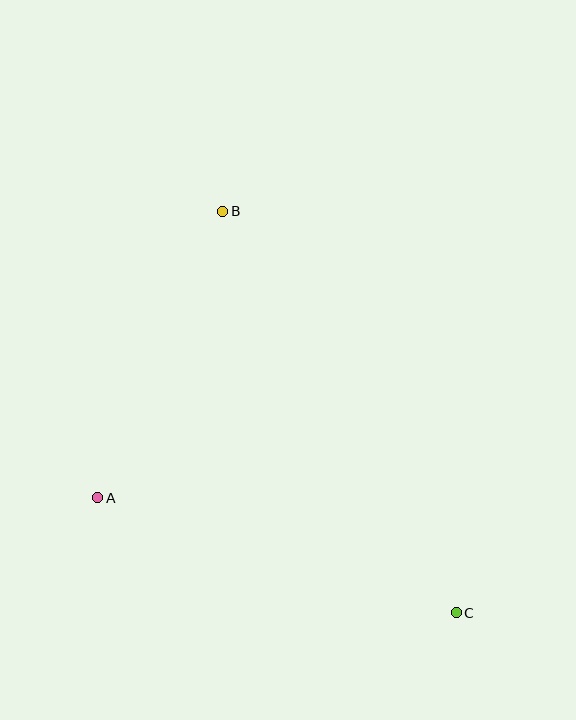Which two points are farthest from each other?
Points B and C are farthest from each other.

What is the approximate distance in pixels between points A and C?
The distance between A and C is approximately 376 pixels.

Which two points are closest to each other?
Points A and B are closest to each other.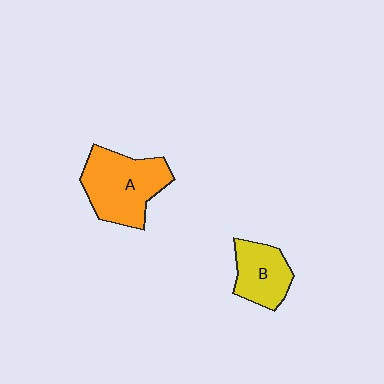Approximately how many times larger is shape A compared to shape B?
Approximately 1.6 times.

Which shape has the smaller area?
Shape B (yellow).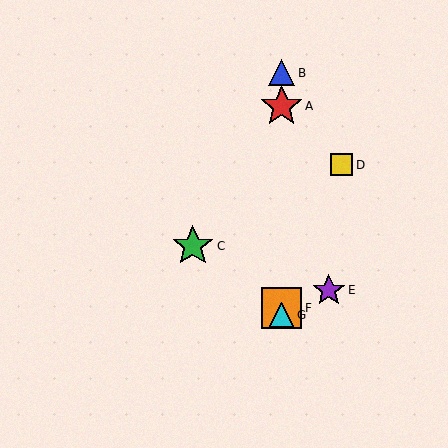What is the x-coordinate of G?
Object G is at x≈282.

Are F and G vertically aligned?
Yes, both are at x≈282.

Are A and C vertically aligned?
No, A is at x≈282 and C is at x≈193.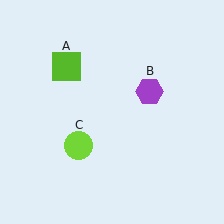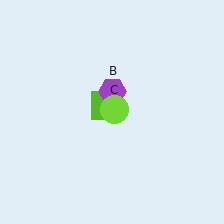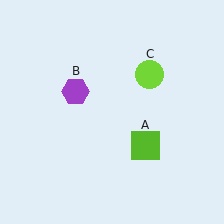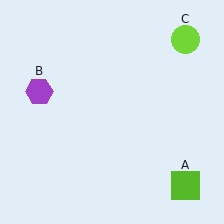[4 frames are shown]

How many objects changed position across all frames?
3 objects changed position: lime square (object A), purple hexagon (object B), lime circle (object C).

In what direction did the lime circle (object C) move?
The lime circle (object C) moved up and to the right.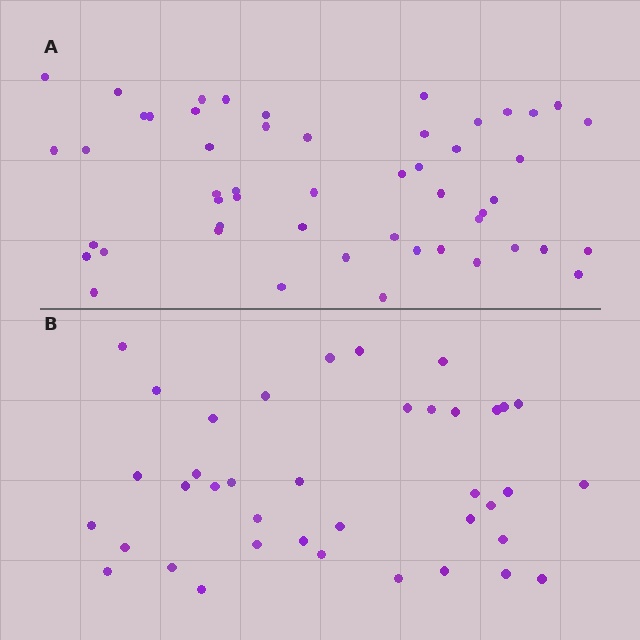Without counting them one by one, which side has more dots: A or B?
Region A (the top region) has more dots.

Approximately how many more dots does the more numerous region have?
Region A has roughly 12 or so more dots than region B.